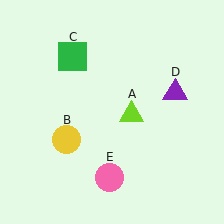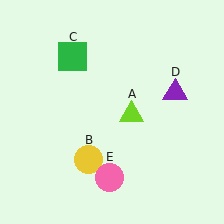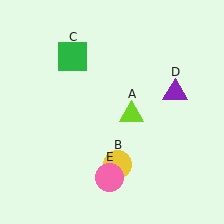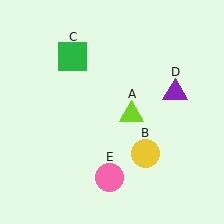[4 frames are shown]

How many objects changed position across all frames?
1 object changed position: yellow circle (object B).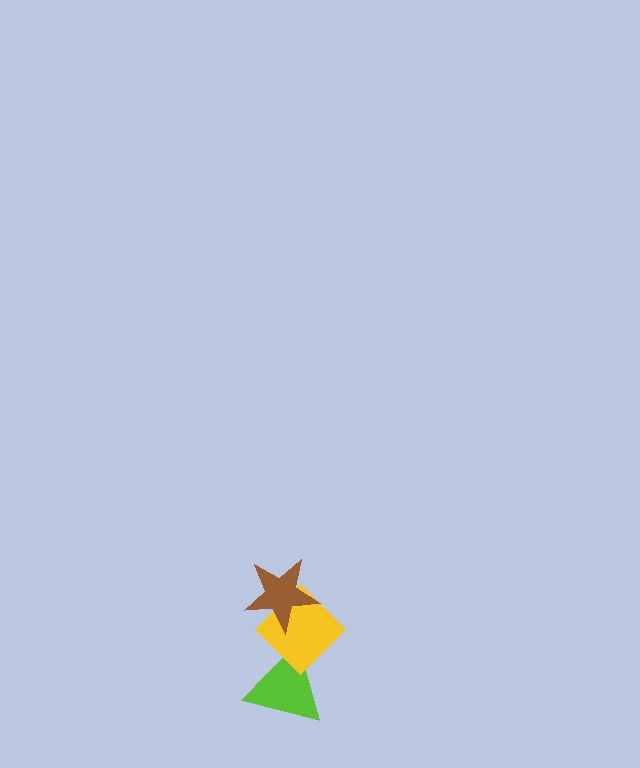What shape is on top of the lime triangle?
The yellow diamond is on top of the lime triangle.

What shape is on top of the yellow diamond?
The brown star is on top of the yellow diamond.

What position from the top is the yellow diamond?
The yellow diamond is 2nd from the top.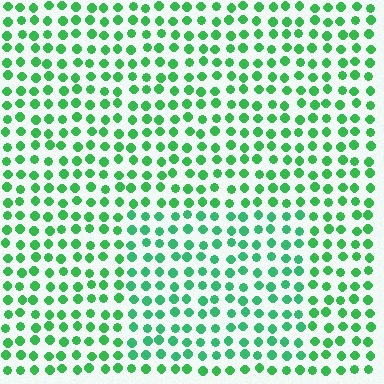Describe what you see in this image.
The image is filled with small green elements in a uniform arrangement. A rectangle-shaped region is visible where the elements are tinted to a slightly different hue, forming a subtle color boundary.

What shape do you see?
I see a rectangle.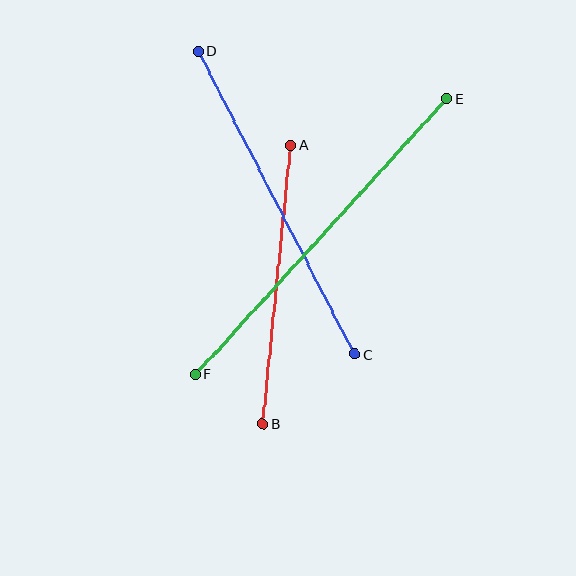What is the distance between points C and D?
The distance is approximately 341 pixels.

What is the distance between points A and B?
The distance is approximately 280 pixels.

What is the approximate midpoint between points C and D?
The midpoint is at approximately (276, 203) pixels.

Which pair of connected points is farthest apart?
Points E and F are farthest apart.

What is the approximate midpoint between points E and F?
The midpoint is at approximately (321, 236) pixels.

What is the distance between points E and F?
The distance is approximately 373 pixels.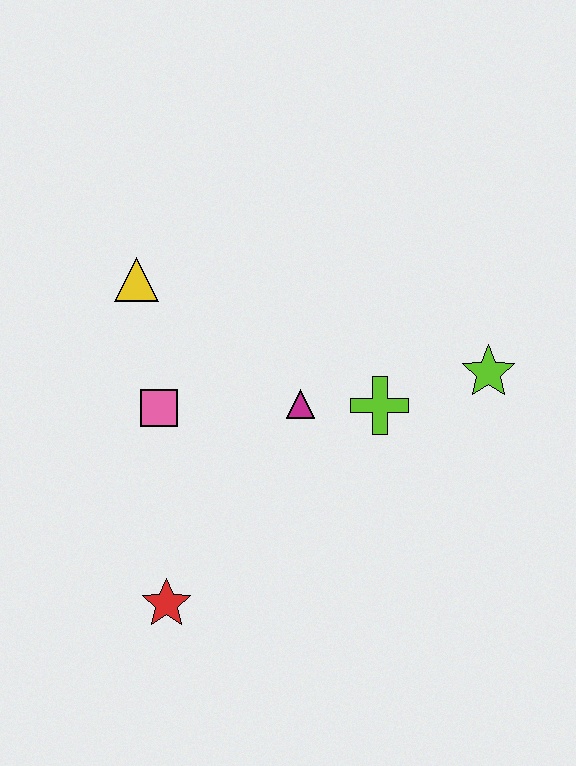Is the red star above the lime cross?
No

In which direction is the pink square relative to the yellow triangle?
The pink square is below the yellow triangle.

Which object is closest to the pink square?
The yellow triangle is closest to the pink square.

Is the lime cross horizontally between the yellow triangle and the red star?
No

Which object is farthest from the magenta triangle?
The red star is farthest from the magenta triangle.